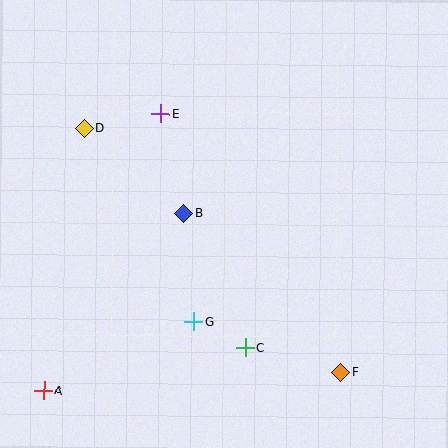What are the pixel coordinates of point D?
Point D is at (84, 128).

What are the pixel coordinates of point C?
Point C is at (245, 348).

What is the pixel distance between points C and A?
The distance between C and A is 206 pixels.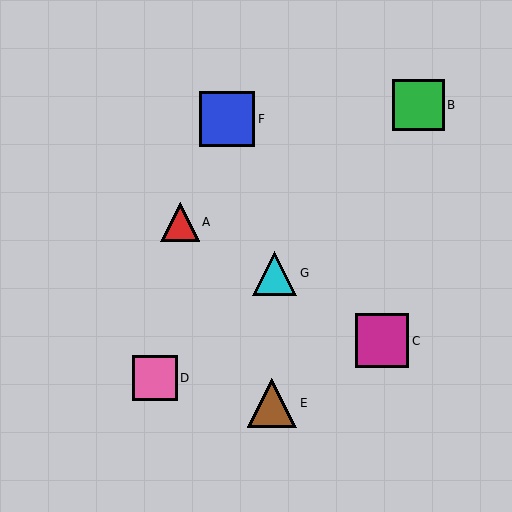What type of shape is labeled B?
Shape B is a green square.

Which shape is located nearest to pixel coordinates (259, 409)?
The brown triangle (labeled E) at (272, 403) is nearest to that location.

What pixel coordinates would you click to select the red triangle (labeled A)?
Click at (180, 222) to select the red triangle A.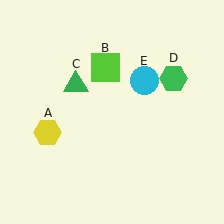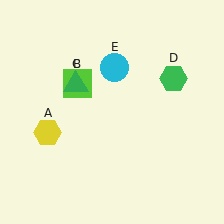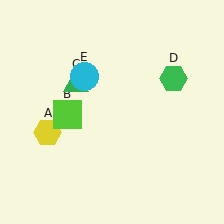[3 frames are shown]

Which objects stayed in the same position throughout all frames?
Yellow hexagon (object A) and green triangle (object C) and green hexagon (object D) remained stationary.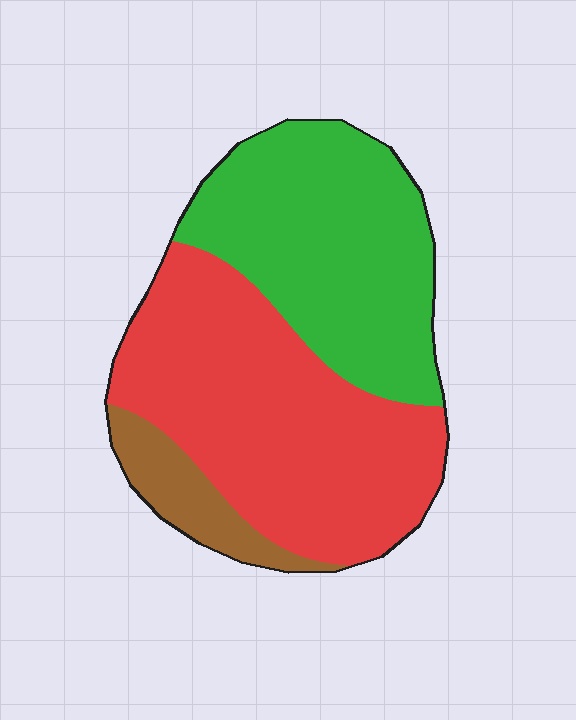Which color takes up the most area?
Red, at roughly 50%.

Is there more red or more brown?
Red.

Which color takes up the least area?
Brown, at roughly 10%.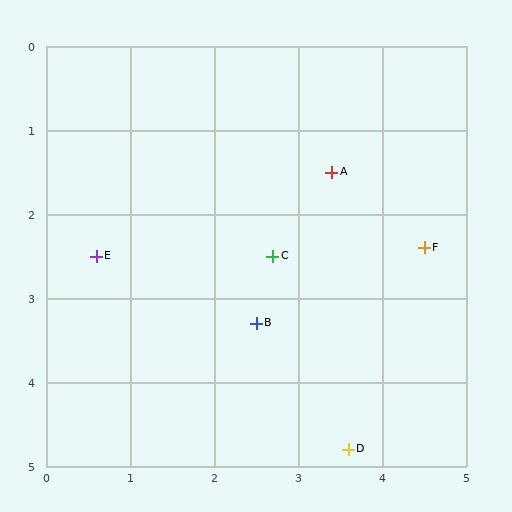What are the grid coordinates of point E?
Point E is at approximately (0.6, 2.5).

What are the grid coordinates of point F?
Point F is at approximately (4.5, 2.4).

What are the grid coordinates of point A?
Point A is at approximately (3.4, 1.5).